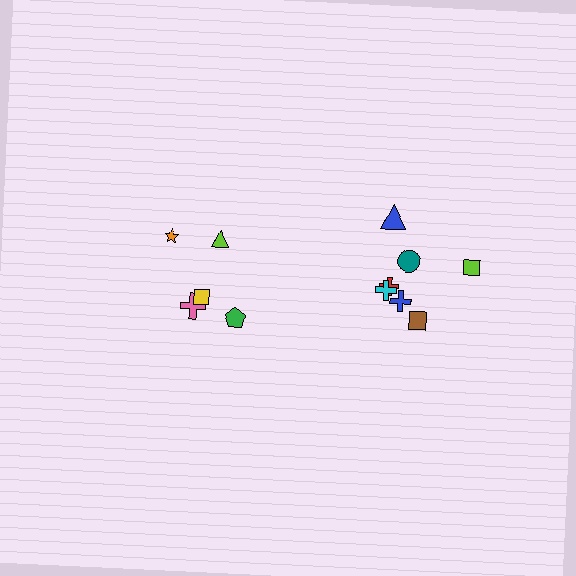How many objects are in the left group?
There are 5 objects.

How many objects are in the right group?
There are 7 objects.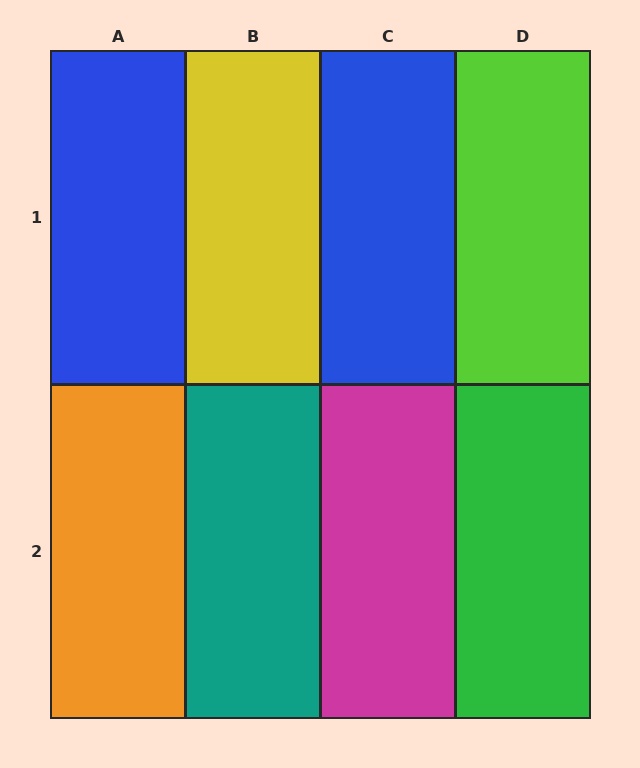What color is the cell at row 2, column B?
Teal.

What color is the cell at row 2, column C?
Magenta.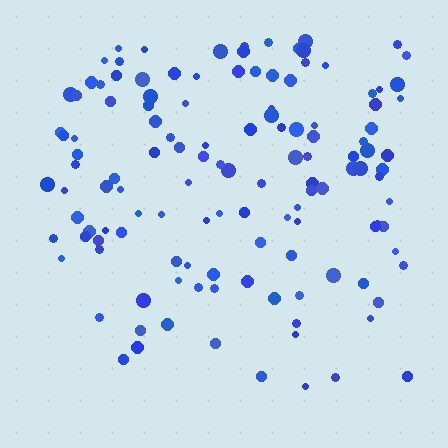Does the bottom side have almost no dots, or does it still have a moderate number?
Still a moderate number, just noticeably fewer than the top.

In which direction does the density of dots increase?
From bottom to top, with the top side densest.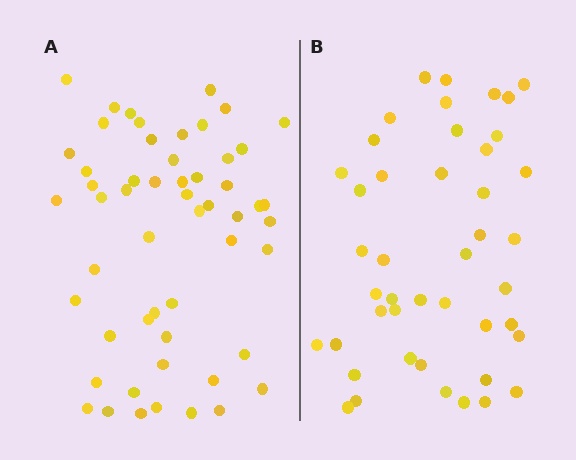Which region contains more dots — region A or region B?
Region A (the left region) has more dots.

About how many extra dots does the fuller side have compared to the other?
Region A has roughly 10 or so more dots than region B.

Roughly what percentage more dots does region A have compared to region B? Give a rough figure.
About 25% more.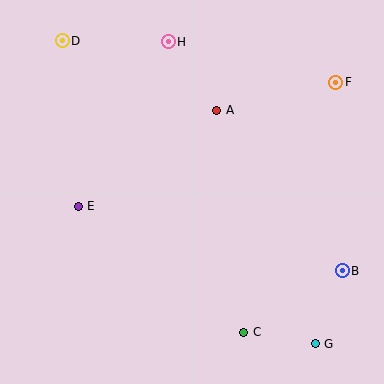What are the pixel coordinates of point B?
Point B is at (342, 271).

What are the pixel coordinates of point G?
Point G is at (315, 344).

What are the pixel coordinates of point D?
Point D is at (62, 41).